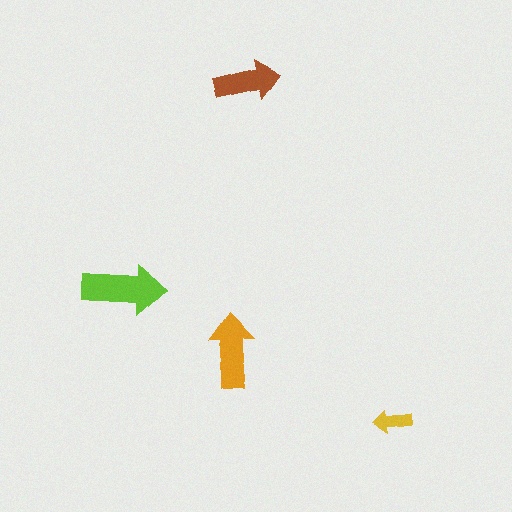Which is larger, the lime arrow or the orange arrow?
The lime one.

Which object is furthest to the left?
The lime arrow is leftmost.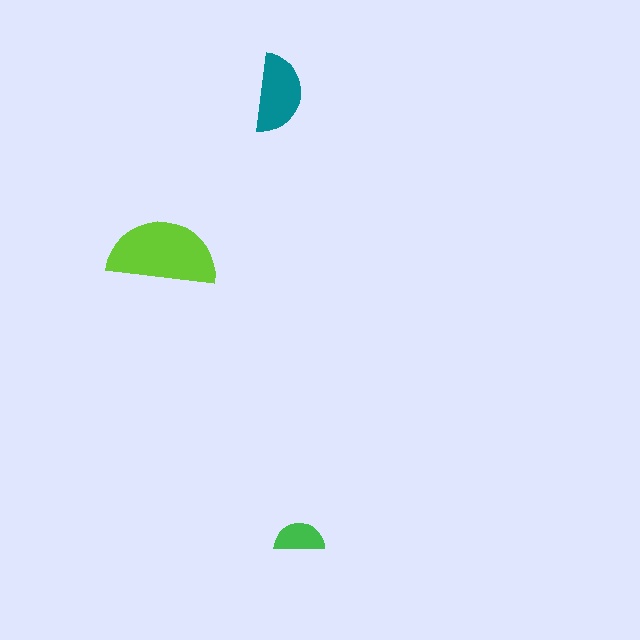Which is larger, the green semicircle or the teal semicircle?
The teal one.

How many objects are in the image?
There are 3 objects in the image.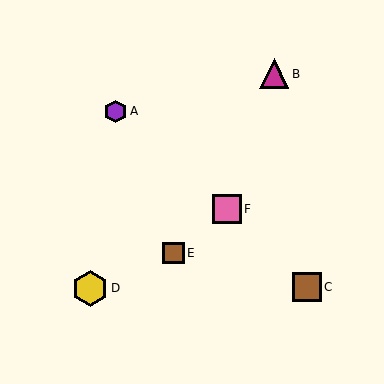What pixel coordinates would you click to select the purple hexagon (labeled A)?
Click at (116, 111) to select the purple hexagon A.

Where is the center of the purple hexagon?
The center of the purple hexagon is at (116, 111).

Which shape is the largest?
The yellow hexagon (labeled D) is the largest.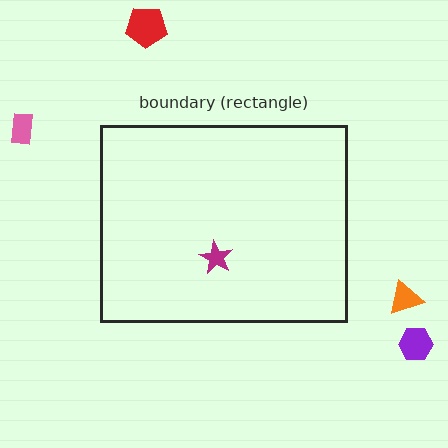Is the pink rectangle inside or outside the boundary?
Outside.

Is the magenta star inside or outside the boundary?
Inside.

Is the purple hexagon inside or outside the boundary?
Outside.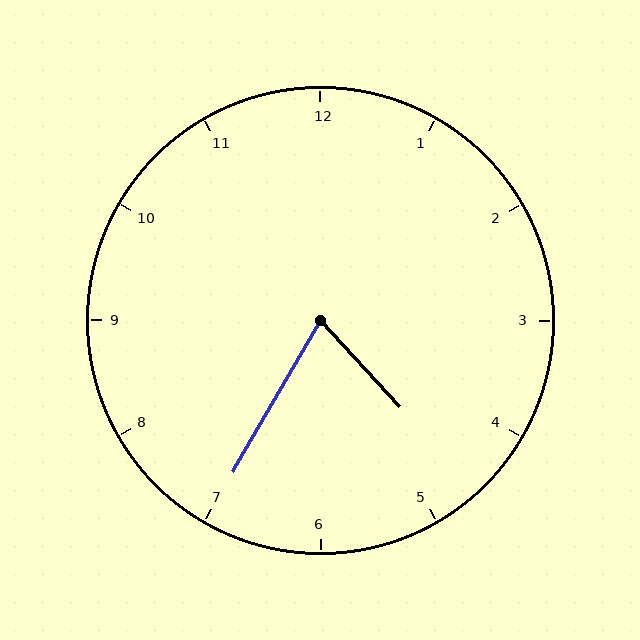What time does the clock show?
4:35.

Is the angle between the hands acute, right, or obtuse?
It is acute.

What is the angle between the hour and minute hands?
Approximately 72 degrees.